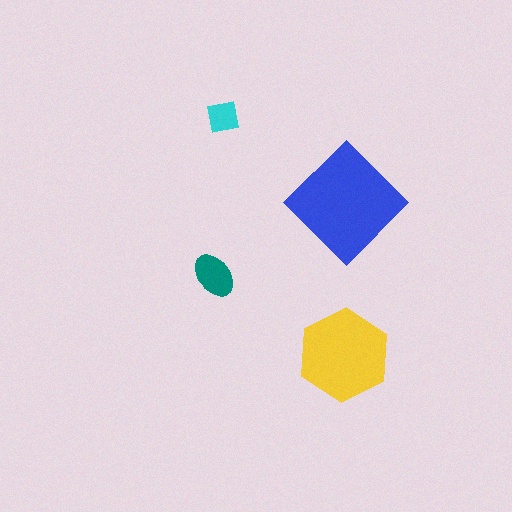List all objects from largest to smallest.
The blue diamond, the yellow hexagon, the teal ellipse, the cyan square.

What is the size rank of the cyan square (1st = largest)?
4th.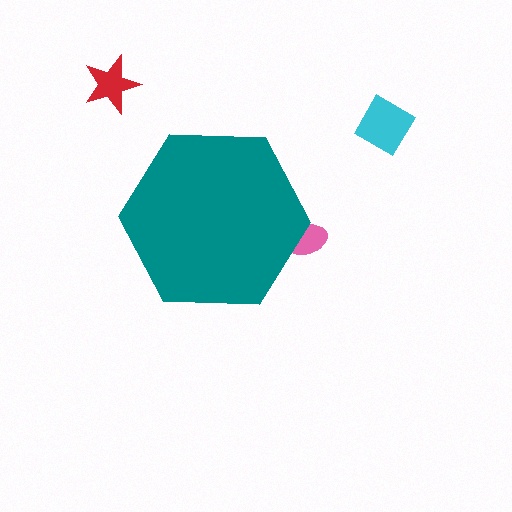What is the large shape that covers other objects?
A teal hexagon.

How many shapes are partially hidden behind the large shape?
1 shape is partially hidden.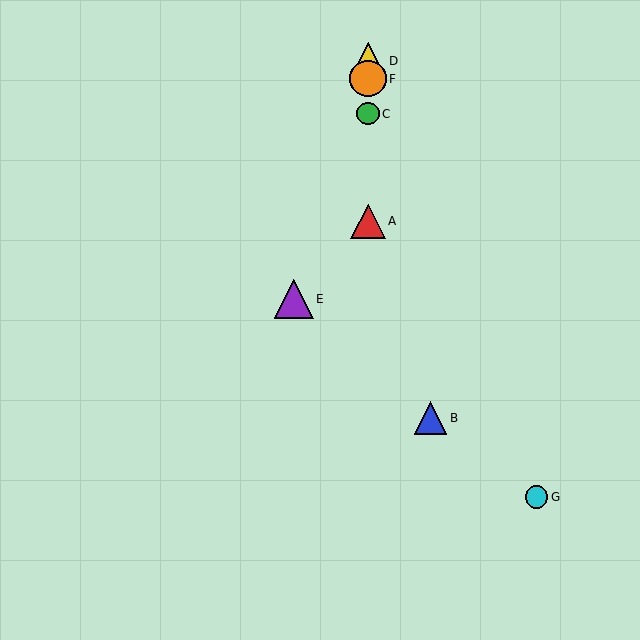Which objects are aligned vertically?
Objects A, C, D, F are aligned vertically.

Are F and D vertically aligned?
Yes, both are at x≈368.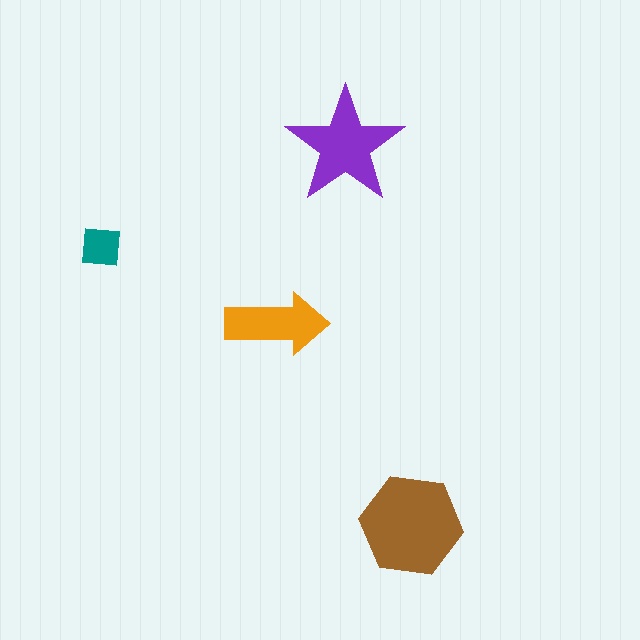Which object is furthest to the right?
The brown hexagon is rightmost.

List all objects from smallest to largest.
The teal square, the orange arrow, the purple star, the brown hexagon.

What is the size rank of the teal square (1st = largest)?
4th.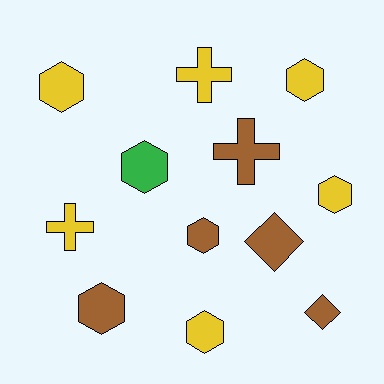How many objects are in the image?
There are 12 objects.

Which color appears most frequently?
Yellow, with 6 objects.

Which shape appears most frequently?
Hexagon, with 7 objects.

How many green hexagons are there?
There is 1 green hexagon.